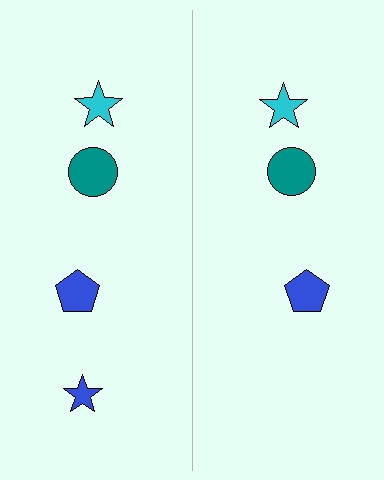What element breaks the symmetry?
A blue star is missing from the right side.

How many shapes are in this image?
There are 7 shapes in this image.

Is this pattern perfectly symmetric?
No, the pattern is not perfectly symmetric. A blue star is missing from the right side.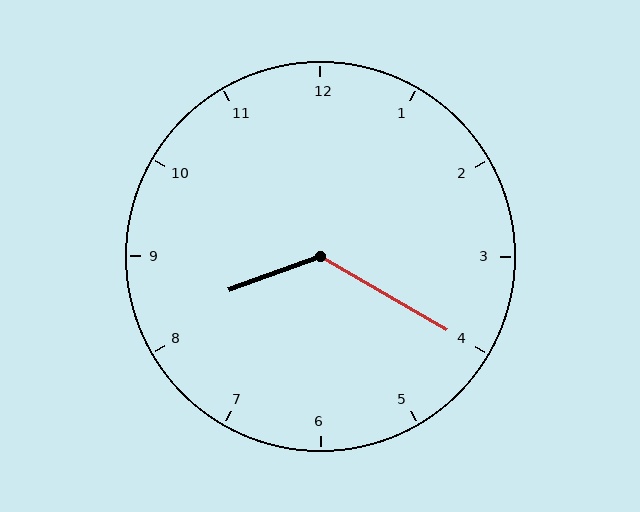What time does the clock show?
8:20.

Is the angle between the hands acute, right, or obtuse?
It is obtuse.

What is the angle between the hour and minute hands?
Approximately 130 degrees.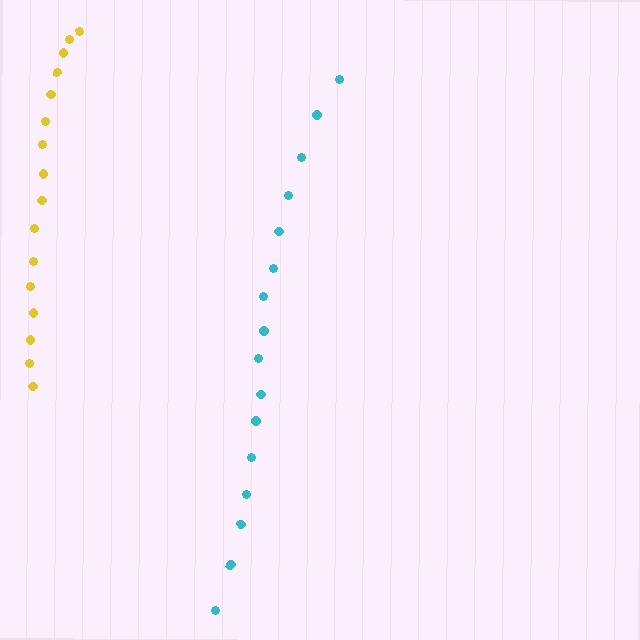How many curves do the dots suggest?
There are 2 distinct paths.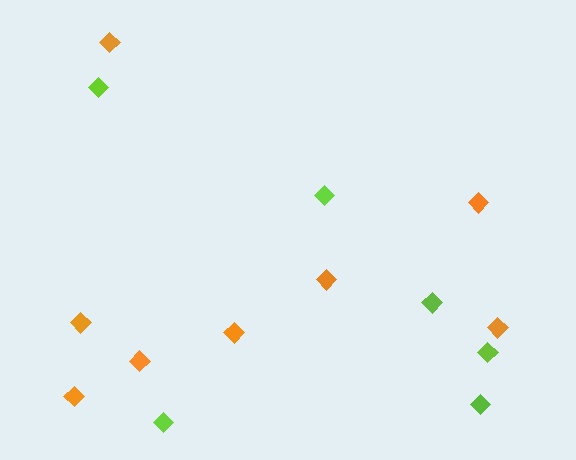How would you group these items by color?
There are 2 groups: one group of lime diamonds (6) and one group of orange diamonds (8).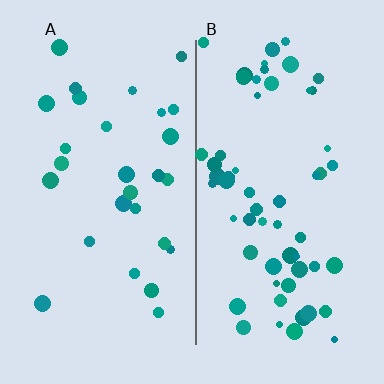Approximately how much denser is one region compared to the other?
Approximately 2.1× — region B over region A.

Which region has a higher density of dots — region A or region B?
B (the right).